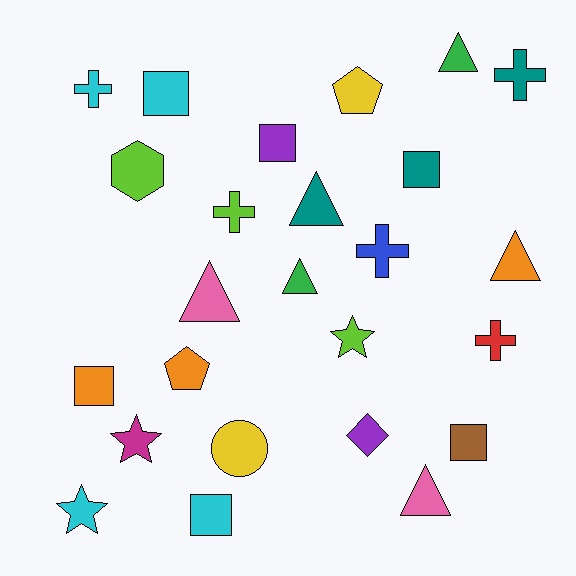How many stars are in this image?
There are 3 stars.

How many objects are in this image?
There are 25 objects.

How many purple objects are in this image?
There are 2 purple objects.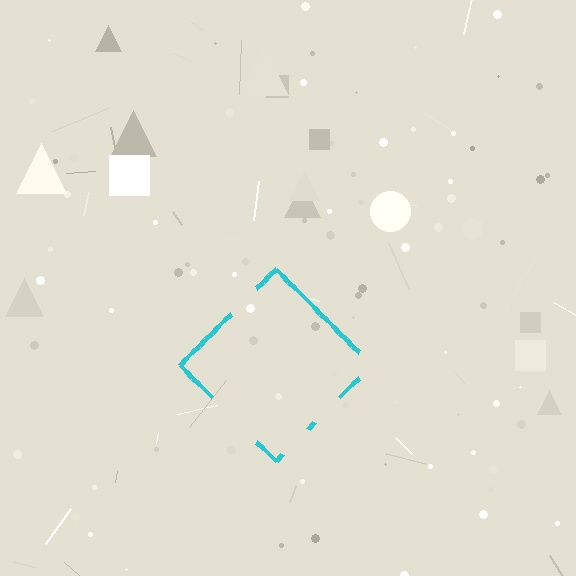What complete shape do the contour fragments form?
The contour fragments form a diamond.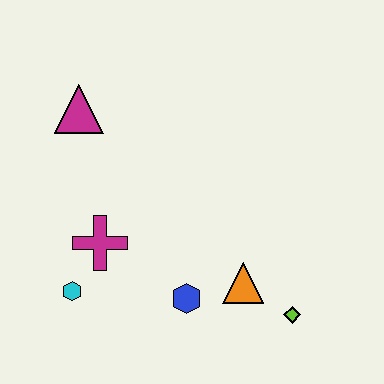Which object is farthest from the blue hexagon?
The magenta triangle is farthest from the blue hexagon.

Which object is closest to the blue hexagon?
The orange triangle is closest to the blue hexagon.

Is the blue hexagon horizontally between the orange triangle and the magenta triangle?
Yes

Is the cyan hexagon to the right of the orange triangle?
No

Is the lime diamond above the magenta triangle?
No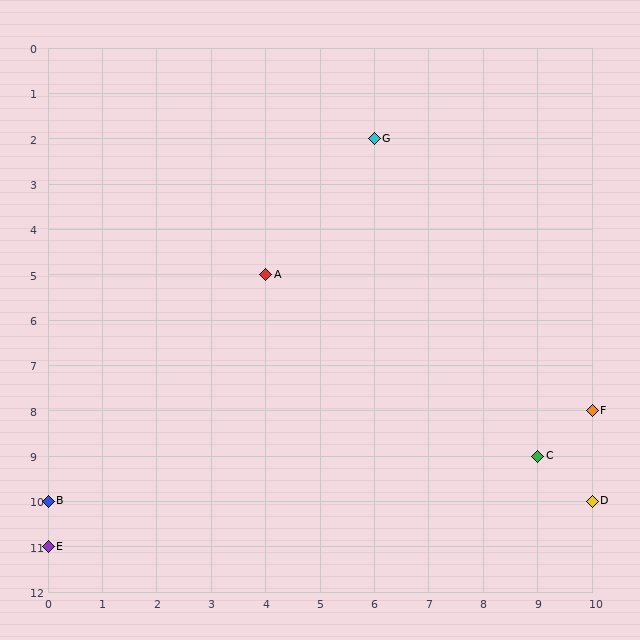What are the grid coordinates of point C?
Point C is at grid coordinates (9, 9).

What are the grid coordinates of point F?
Point F is at grid coordinates (10, 8).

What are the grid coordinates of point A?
Point A is at grid coordinates (4, 5).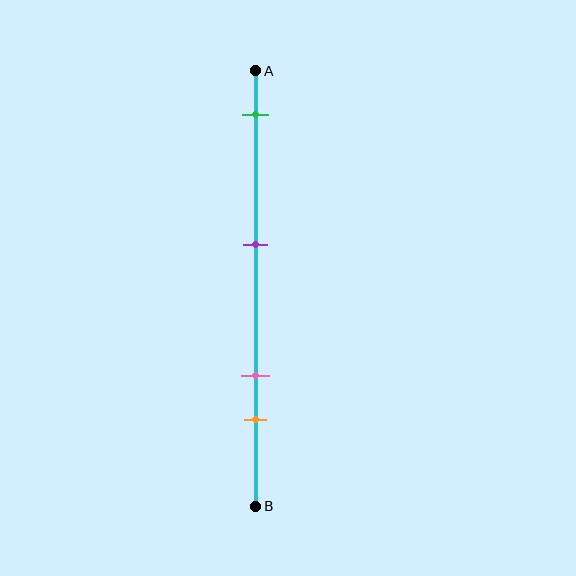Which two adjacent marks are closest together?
The pink and orange marks are the closest adjacent pair.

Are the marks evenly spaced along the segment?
No, the marks are not evenly spaced.